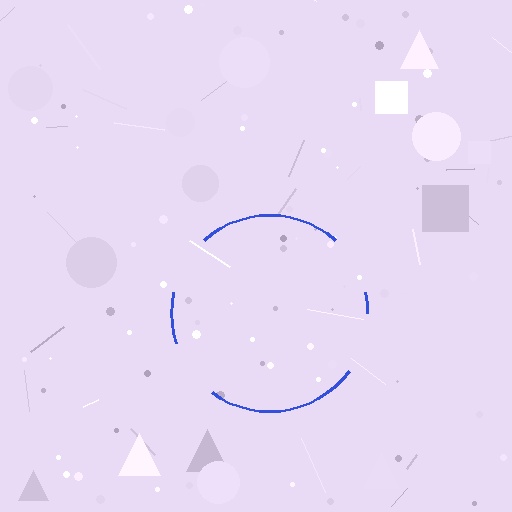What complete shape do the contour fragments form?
The contour fragments form a circle.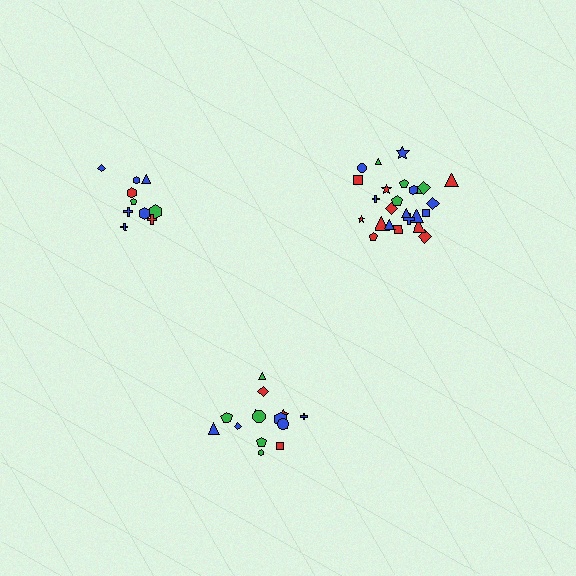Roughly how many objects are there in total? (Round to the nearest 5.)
Roughly 50 objects in total.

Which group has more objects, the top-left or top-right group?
The top-right group.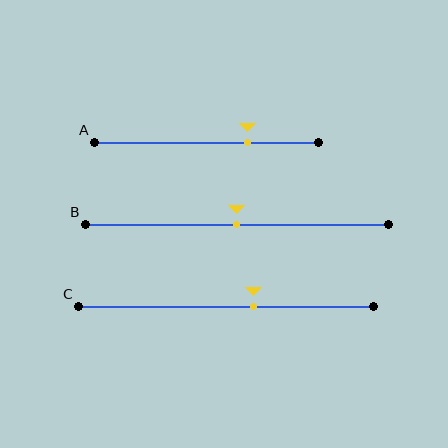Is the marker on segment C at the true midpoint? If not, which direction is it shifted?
No, the marker on segment C is shifted to the right by about 10% of the segment length.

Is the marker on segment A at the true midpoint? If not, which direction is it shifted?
No, the marker on segment A is shifted to the right by about 18% of the segment length.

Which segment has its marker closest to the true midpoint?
Segment B has its marker closest to the true midpoint.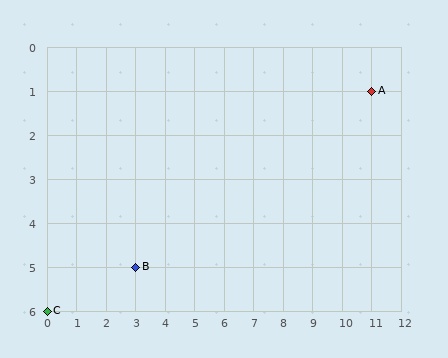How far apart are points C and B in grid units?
Points C and B are 3 columns and 1 row apart (about 3.2 grid units diagonally).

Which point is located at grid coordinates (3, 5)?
Point B is at (3, 5).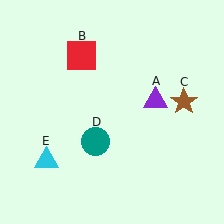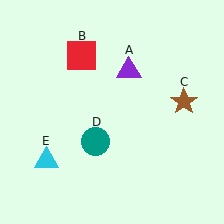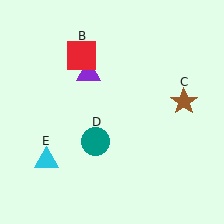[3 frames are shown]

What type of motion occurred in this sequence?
The purple triangle (object A) rotated counterclockwise around the center of the scene.